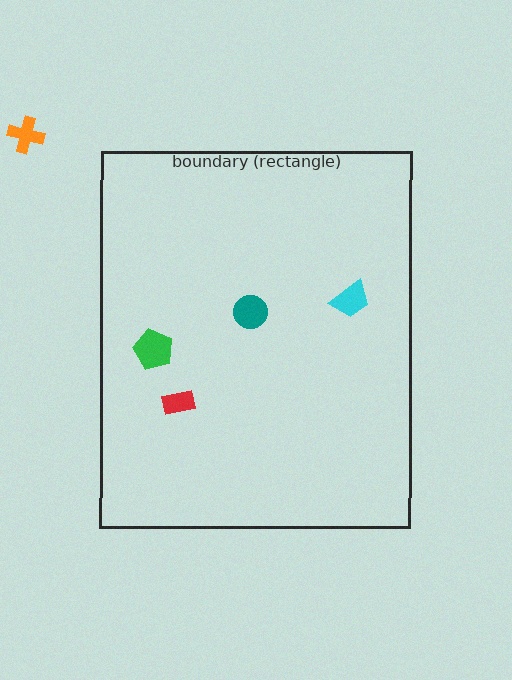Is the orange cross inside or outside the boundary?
Outside.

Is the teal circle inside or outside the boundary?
Inside.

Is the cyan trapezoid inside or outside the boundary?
Inside.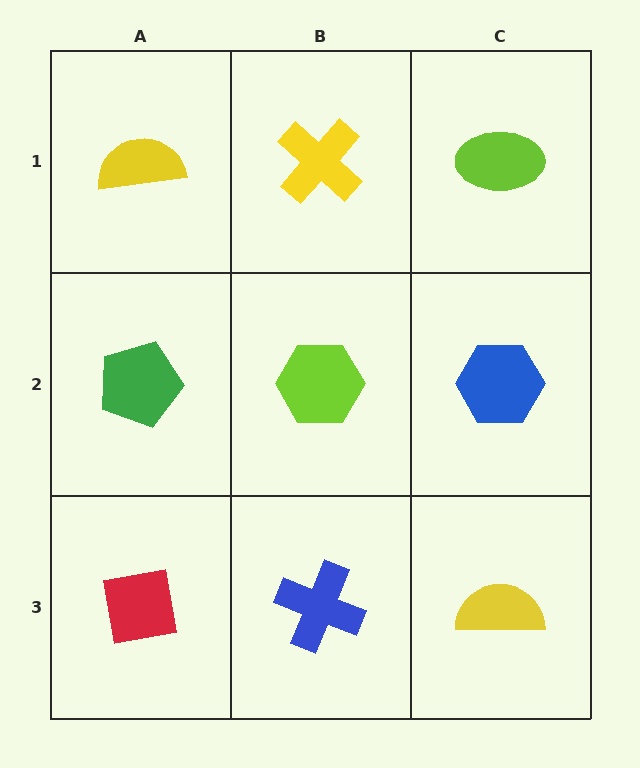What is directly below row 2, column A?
A red square.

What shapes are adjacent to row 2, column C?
A lime ellipse (row 1, column C), a yellow semicircle (row 3, column C), a lime hexagon (row 2, column B).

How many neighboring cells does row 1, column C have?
2.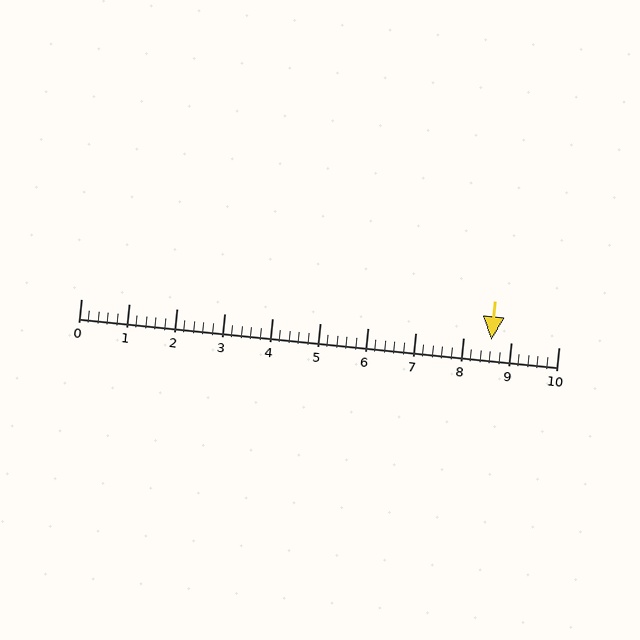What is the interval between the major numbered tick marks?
The major tick marks are spaced 1 units apart.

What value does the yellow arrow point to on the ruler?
The yellow arrow points to approximately 8.6.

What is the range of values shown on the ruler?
The ruler shows values from 0 to 10.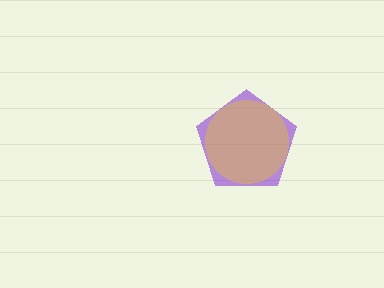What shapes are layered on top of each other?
The layered shapes are: a purple pentagon, a yellow circle.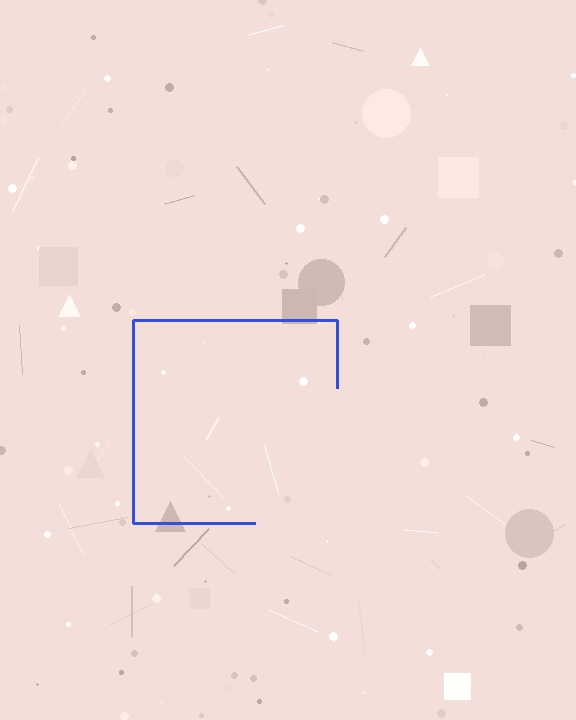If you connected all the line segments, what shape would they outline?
They would outline a square.